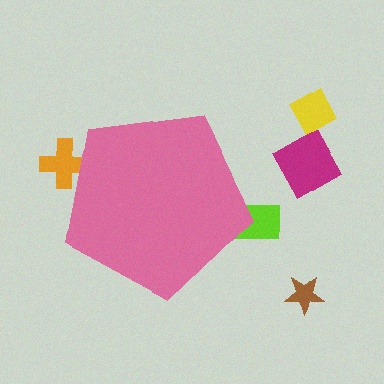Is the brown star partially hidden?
No, the brown star is fully visible.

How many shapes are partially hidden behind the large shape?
2 shapes are partially hidden.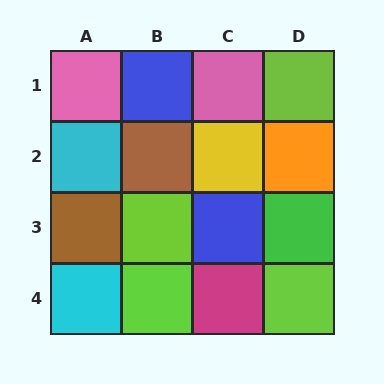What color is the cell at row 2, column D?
Orange.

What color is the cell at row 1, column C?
Pink.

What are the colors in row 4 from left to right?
Cyan, lime, magenta, lime.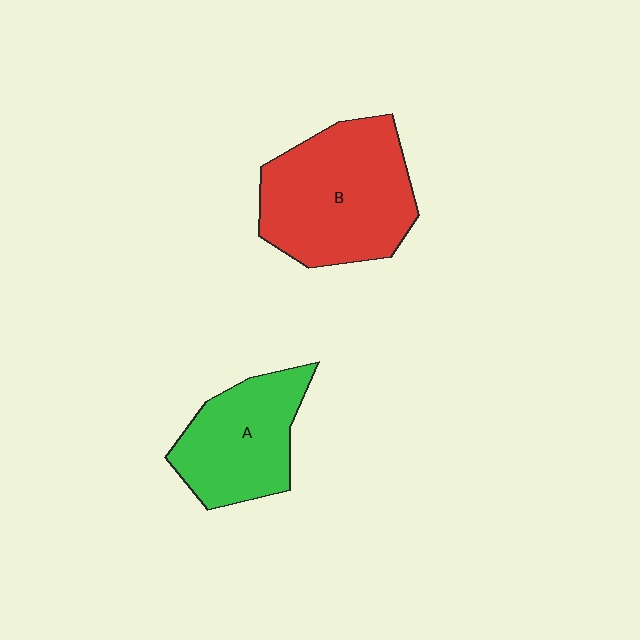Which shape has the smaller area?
Shape A (green).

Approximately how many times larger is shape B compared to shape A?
Approximately 1.4 times.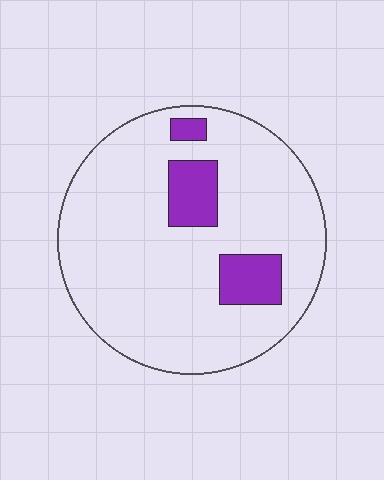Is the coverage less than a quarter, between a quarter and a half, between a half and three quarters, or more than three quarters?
Less than a quarter.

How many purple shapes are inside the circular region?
3.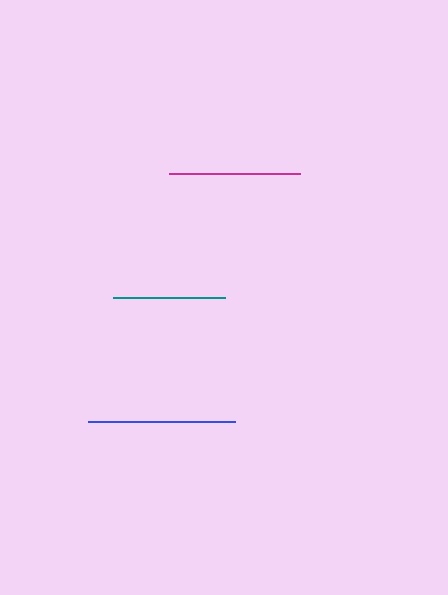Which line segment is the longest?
The blue line is the longest at approximately 147 pixels.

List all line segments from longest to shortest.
From longest to shortest: blue, magenta, teal.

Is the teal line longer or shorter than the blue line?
The blue line is longer than the teal line.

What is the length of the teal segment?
The teal segment is approximately 112 pixels long.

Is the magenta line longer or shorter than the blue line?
The blue line is longer than the magenta line.